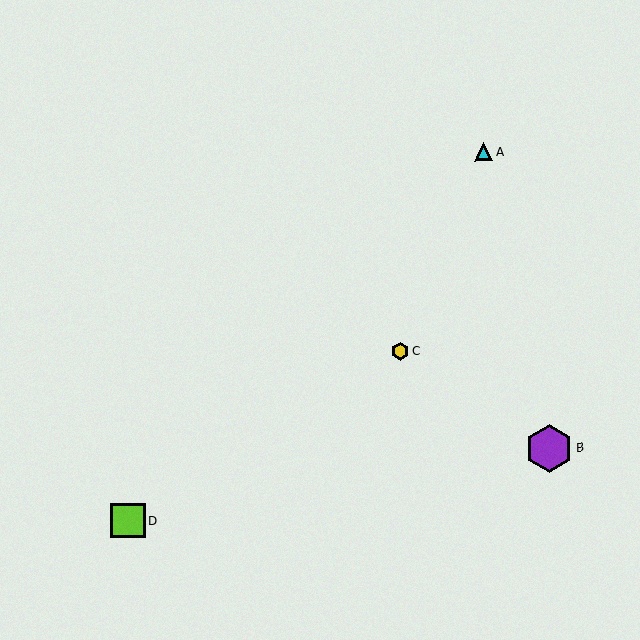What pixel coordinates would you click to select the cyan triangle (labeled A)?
Click at (484, 152) to select the cyan triangle A.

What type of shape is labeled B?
Shape B is a purple hexagon.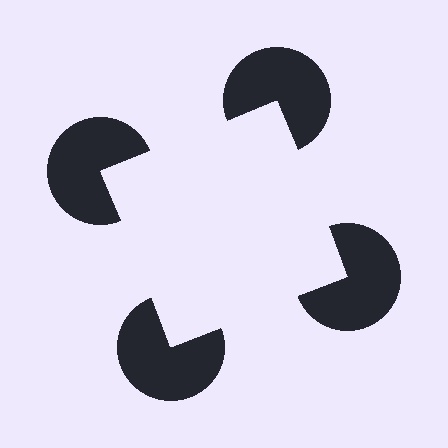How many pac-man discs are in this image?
There are 4 — one at each vertex of the illusory square.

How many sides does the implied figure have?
4 sides.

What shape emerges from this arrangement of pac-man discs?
An illusory square — its edges are inferred from the aligned wedge cuts in the pac-man discs, not physically drawn.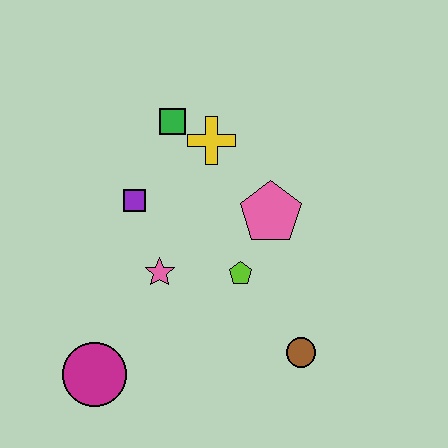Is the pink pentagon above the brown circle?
Yes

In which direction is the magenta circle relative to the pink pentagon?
The magenta circle is to the left of the pink pentagon.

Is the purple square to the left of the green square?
Yes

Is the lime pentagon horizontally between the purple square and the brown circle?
Yes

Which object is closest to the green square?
The yellow cross is closest to the green square.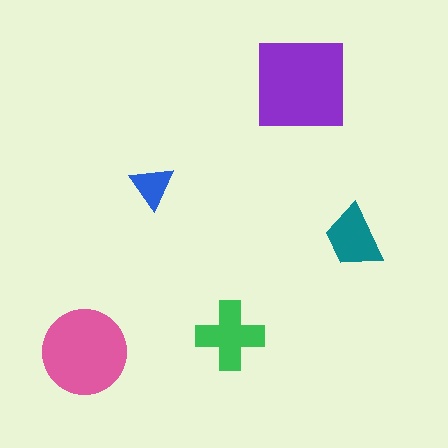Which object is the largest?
The purple square.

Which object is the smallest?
The blue triangle.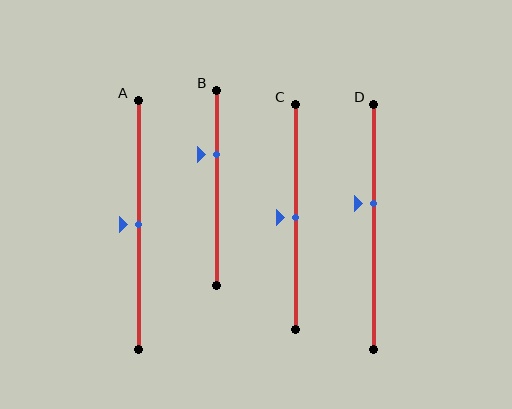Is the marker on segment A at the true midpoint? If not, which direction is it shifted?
Yes, the marker on segment A is at the true midpoint.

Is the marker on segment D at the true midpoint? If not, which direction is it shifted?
No, the marker on segment D is shifted upward by about 9% of the segment length.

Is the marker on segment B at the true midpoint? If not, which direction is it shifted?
No, the marker on segment B is shifted upward by about 17% of the segment length.